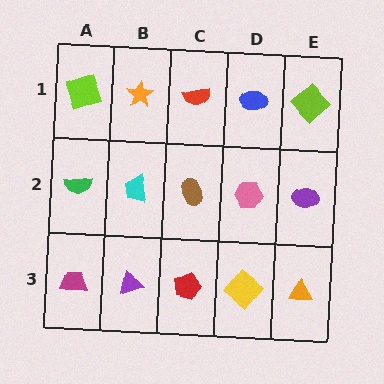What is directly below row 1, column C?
A brown ellipse.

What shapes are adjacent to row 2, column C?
A red semicircle (row 1, column C), a red pentagon (row 3, column C), a cyan trapezoid (row 2, column B), a pink hexagon (row 2, column D).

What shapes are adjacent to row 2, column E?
A lime diamond (row 1, column E), an orange triangle (row 3, column E), a pink hexagon (row 2, column D).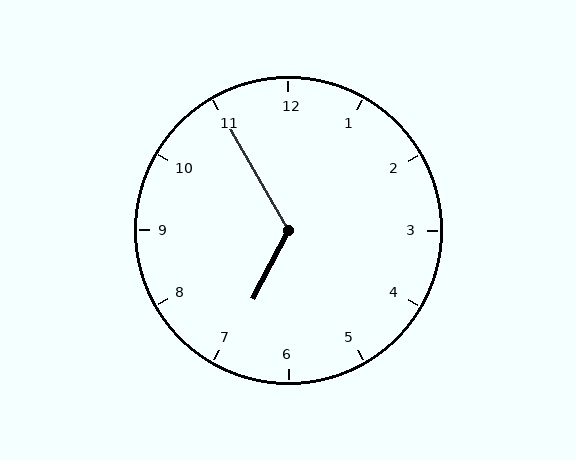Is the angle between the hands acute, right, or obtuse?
It is obtuse.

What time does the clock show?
6:55.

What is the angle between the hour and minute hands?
Approximately 122 degrees.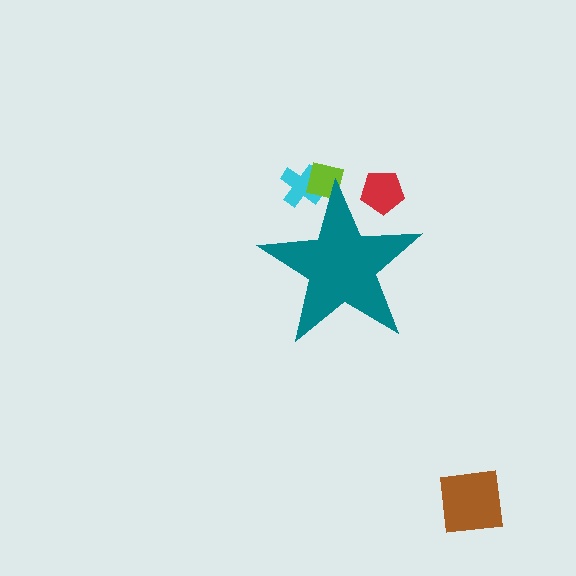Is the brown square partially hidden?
No, the brown square is fully visible.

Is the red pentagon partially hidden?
Yes, the red pentagon is partially hidden behind the teal star.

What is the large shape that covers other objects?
A teal star.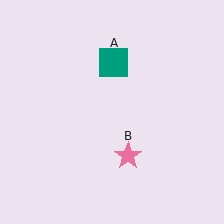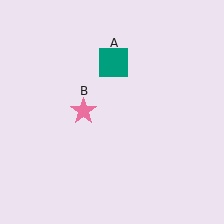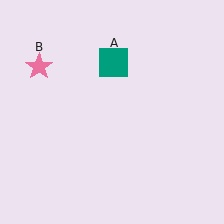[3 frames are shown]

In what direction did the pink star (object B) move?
The pink star (object B) moved up and to the left.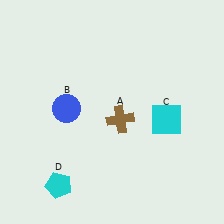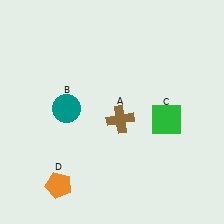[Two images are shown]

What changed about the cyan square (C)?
In Image 1, C is cyan. In Image 2, it changed to green.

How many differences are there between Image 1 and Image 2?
There are 3 differences between the two images.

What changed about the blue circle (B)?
In Image 1, B is blue. In Image 2, it changed to teal.